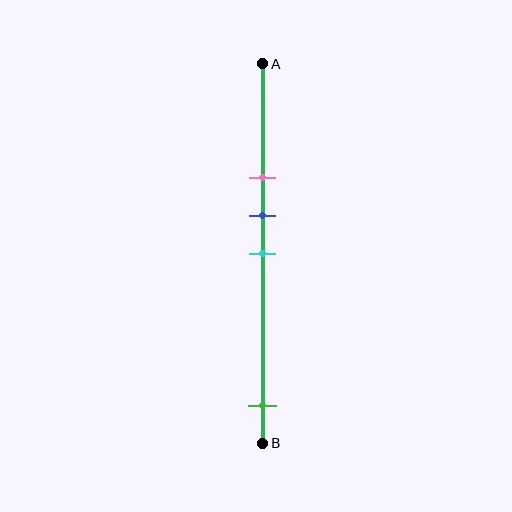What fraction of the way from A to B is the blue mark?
The blue mark is approximately 40% (0.4) of the way from A to B.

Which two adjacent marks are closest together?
The blue and cyan marks are the closest adjacent pair.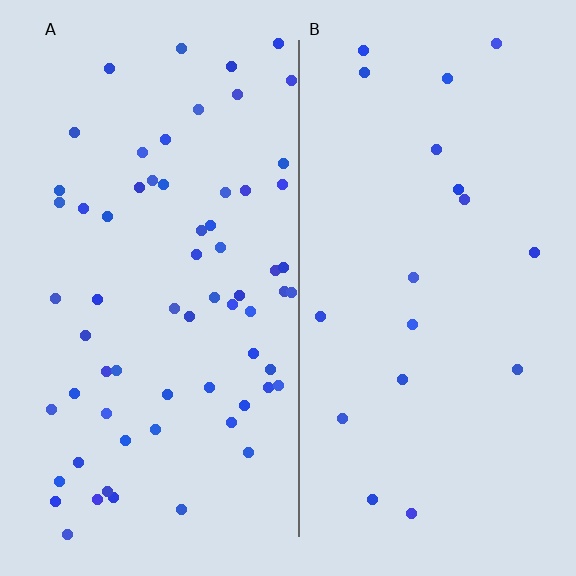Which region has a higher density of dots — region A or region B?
A (the left).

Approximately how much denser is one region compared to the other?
Approximately 3.6× — region A over region B.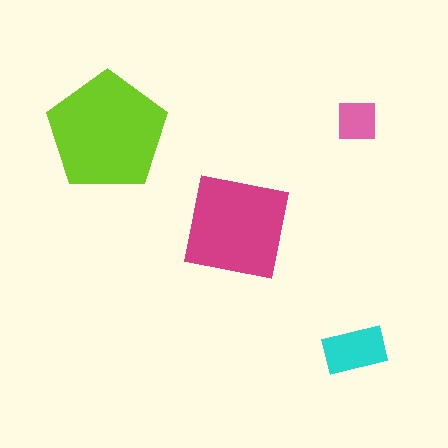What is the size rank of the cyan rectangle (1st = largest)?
3rd.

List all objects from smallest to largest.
The pink square, the cyan rectangle, the magenta square, the lime pentagon.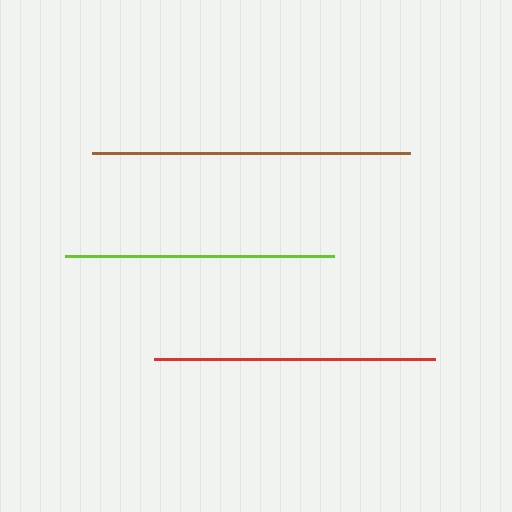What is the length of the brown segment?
The brown segment is approximately 318 pixels long.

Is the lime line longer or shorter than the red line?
The red line is longer than the lime line.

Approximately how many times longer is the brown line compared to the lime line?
The brown line is approximately 1.2 times the length of the lime line.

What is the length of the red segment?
The red segment is approximately 281 pixels long.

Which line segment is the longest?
The brown line is the longest at approximately 318 pixels.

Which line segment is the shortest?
The lime line is the shortest at approximately 269 pixels.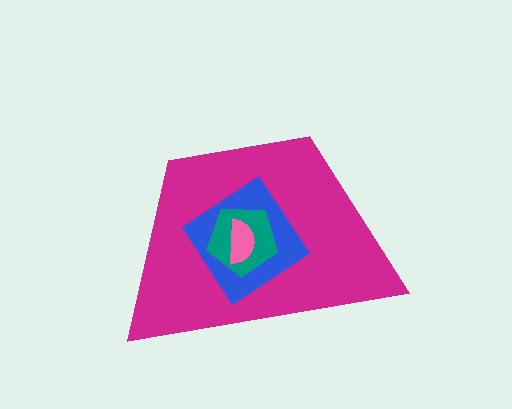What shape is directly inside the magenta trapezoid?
The blue diamond.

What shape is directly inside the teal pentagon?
The pink semicircle.